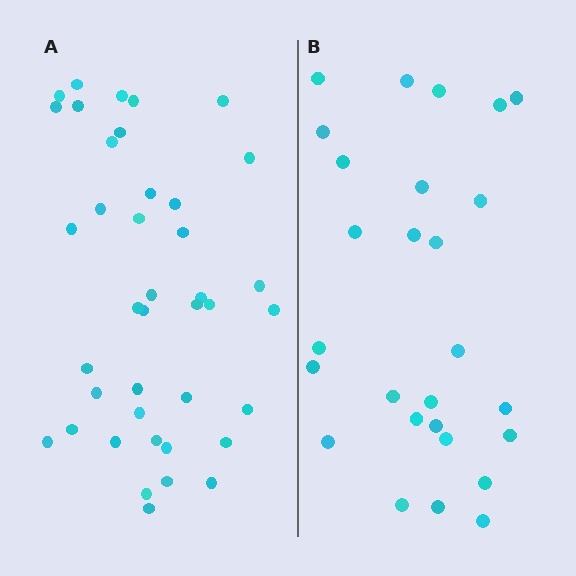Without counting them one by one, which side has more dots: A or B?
Region A (the left region) has more dots.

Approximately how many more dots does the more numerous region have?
Region A has approximately 15 more dots than region B.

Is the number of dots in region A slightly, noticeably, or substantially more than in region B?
Region A has substantially more. The ratio is roughly 1.5 to 1.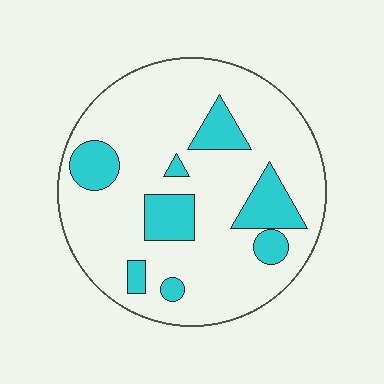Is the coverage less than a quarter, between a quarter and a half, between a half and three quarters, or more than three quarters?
Less than a quarter.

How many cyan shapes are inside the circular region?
8.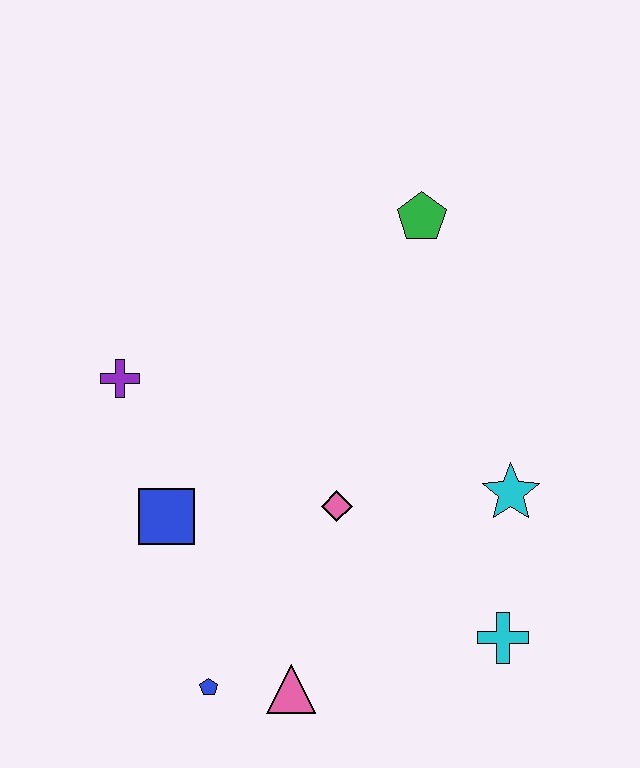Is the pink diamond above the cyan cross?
Yes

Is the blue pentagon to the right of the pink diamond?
No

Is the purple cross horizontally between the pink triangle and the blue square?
No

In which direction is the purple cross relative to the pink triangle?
The purple cross is above the pink triangle.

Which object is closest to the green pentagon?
The cyan star is closest to the green pentagon.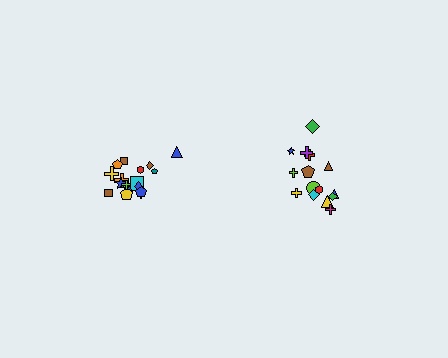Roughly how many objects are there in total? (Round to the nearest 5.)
Roughly 35 objects in total.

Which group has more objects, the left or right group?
The left group.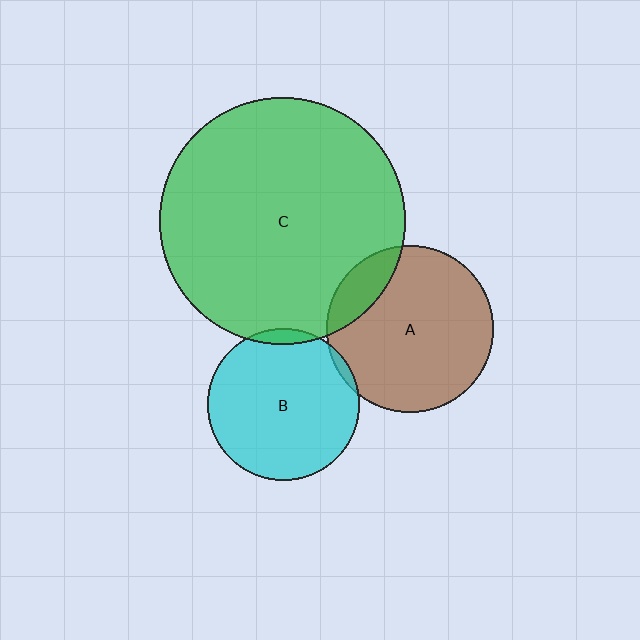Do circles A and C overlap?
Yes.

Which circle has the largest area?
Circle C (green).